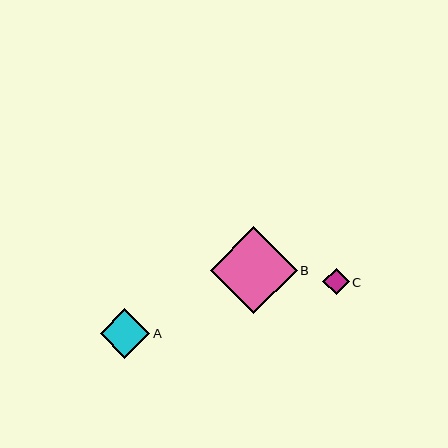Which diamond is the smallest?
Diamond C is the smallest with a size of approximately 26 pixels.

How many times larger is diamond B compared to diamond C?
Diamond B is approximately 3.3 times the size of diamond C.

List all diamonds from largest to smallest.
From largest to smallest: B, A, C.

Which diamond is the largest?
Diamond B is the largest with a size of approximately 87 pixels.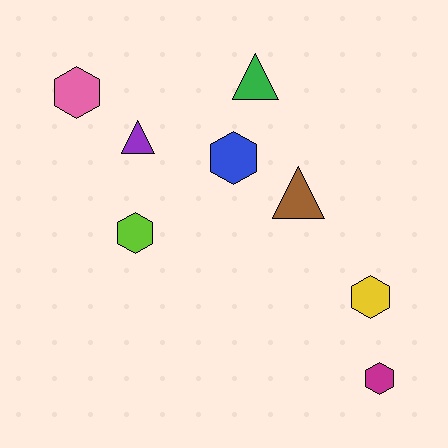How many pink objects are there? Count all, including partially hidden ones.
There is 1 pink object.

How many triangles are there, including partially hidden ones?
There are 3 triangles.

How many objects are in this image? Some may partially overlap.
There are 8 objects.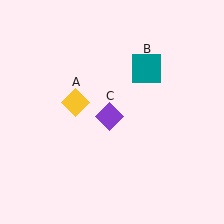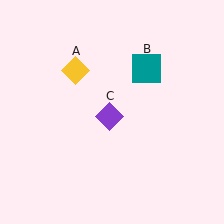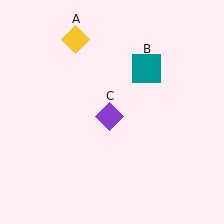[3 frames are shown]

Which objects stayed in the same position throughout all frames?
Teal square (object B) and purple diamond (object C) remained stationary.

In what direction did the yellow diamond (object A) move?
The yellow diamond (object A) moved up.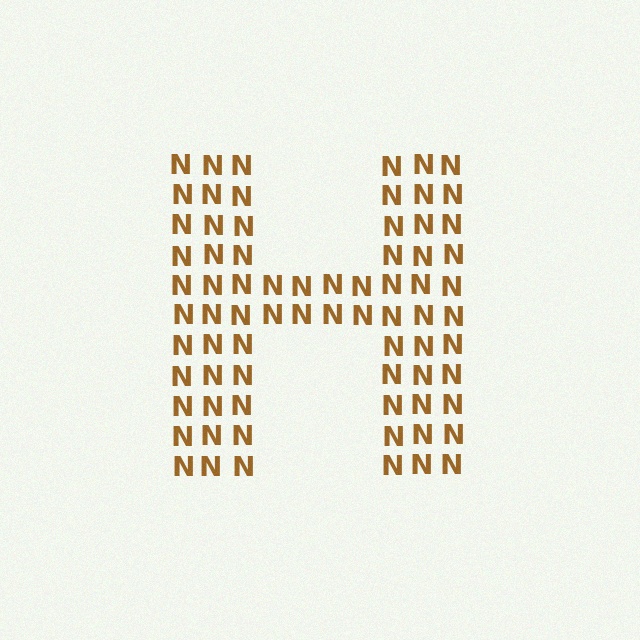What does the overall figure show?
The overall figure shows the letter H.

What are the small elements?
The small elements are letter N's.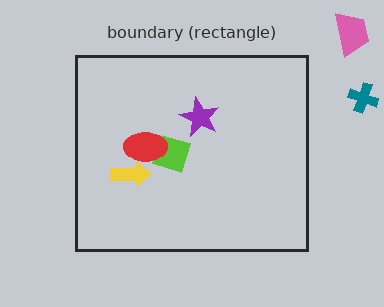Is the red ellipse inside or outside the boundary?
Inside.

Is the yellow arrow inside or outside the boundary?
Inside.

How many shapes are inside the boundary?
4 inside, 2 outside.